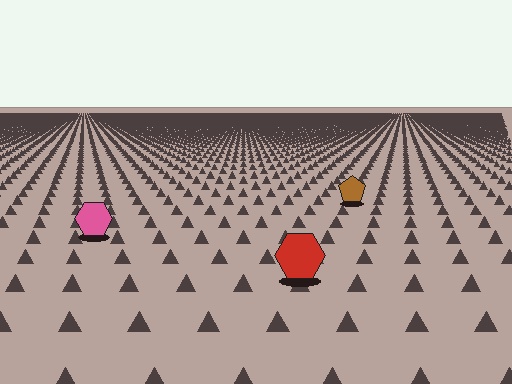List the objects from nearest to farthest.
From nearest to farthest: the red hexagon, the pink hexagon, the brown pentagon.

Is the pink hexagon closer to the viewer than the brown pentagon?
Yes. The pink hexagon is closer — you can tell from the texture gradient: the ground texture is coarser near it.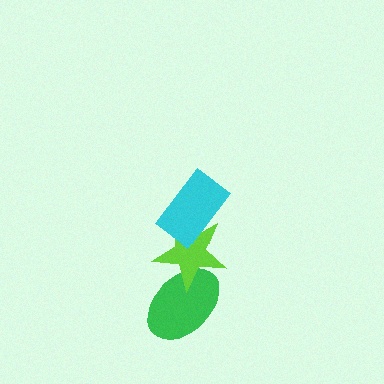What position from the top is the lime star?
The lime star is 2nd from the top.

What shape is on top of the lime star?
The cyan rectangle is on top of the lime star.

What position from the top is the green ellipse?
The green ellipse is 3rd from the top.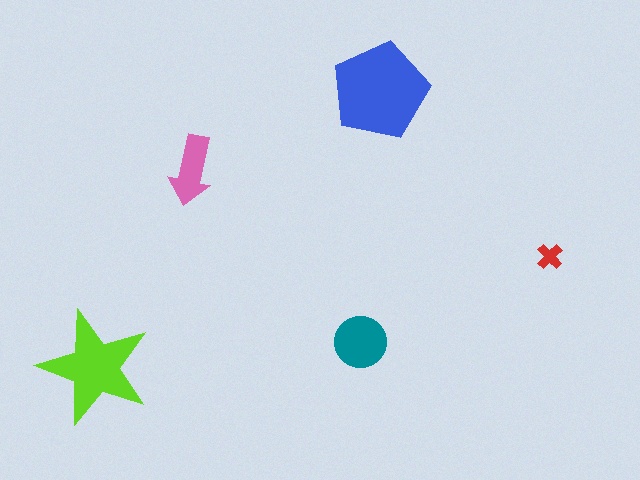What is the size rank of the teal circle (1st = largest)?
3rd.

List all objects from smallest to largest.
The red cross, the pink arrow, the teal circle, the lime star, the blue pentagon.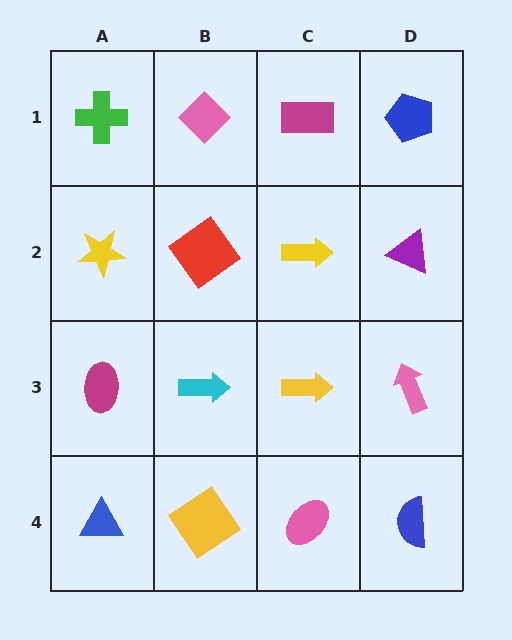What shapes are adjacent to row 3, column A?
A yellow star (row 2, column A), a blue triangle (row 4, column A), a cyan arrow (row 3, column B).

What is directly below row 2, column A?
A magenta ellipse.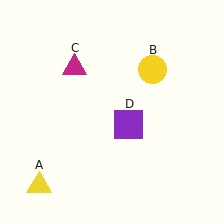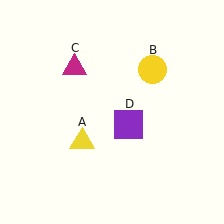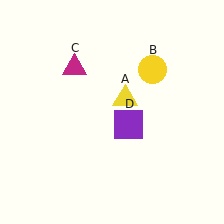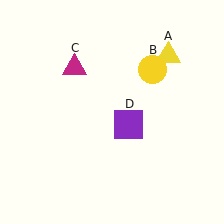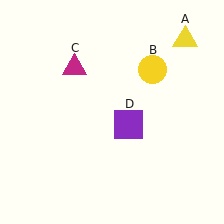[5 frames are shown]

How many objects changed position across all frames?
1 object changed position: yellow triangle (object A).